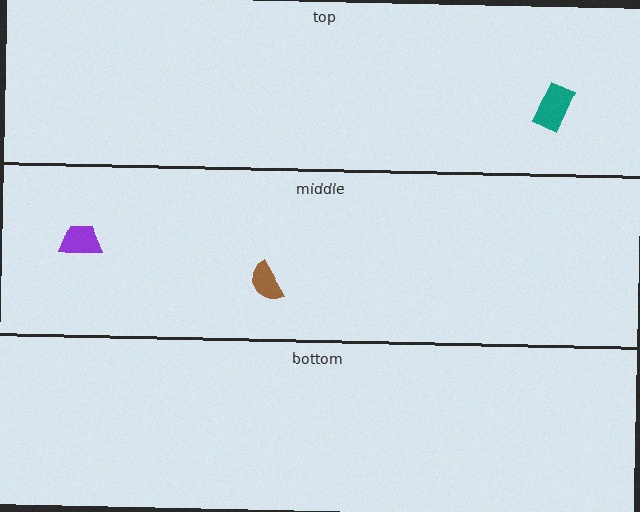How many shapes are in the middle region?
2.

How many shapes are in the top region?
1.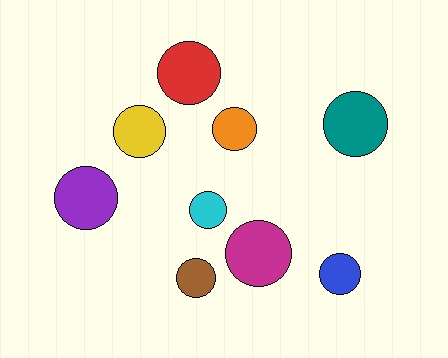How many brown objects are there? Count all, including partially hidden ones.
There is 1 brown object.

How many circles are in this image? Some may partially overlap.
There are 9 circles.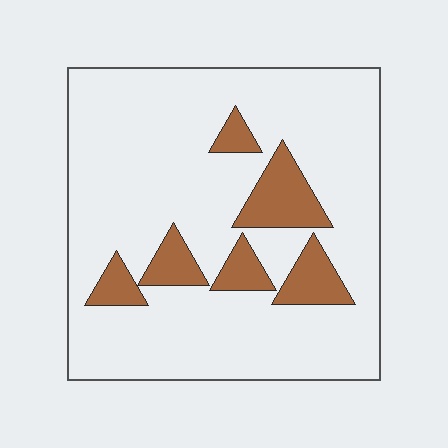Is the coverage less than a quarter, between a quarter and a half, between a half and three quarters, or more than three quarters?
Less than a quarter.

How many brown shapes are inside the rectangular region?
6.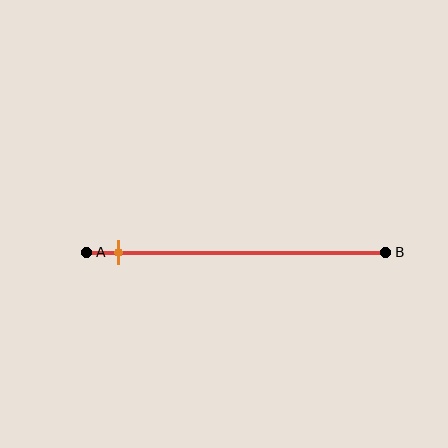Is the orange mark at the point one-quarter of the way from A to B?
No, the mark is at about 10% from A, not at the 25% one-quarter point.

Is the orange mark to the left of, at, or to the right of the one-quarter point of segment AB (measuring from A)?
The orange mark is to the left of the one-quarter point of segment AB.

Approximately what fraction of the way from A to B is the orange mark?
The orange mark is approximately 10% of the way from A to B.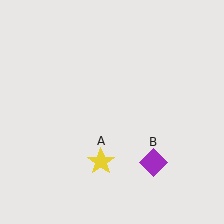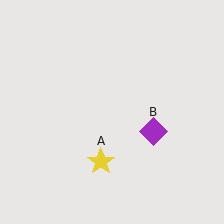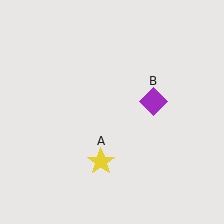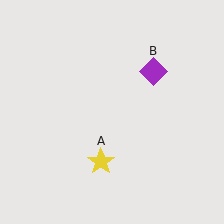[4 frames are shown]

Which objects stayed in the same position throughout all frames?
Yellow star (object A) remained stationary.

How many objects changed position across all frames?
1 object changed position: purple diamond (object B).